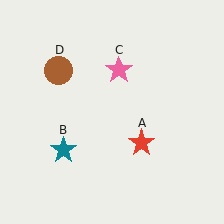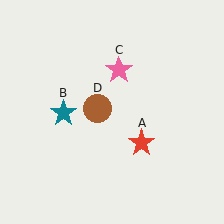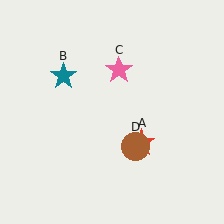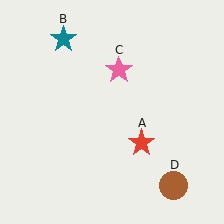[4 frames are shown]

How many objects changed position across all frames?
2 objects changed position: teal star (object B), brown circle (object D).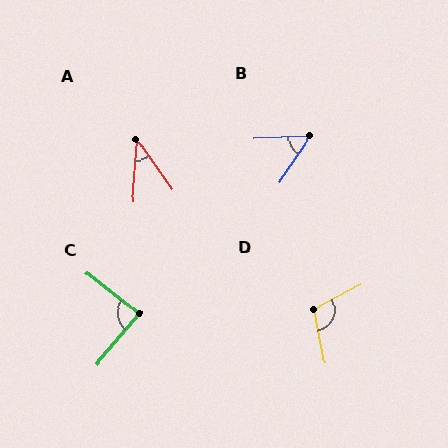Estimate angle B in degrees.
Approximately 53 degrees.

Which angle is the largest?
D, at approximately 107 degrees.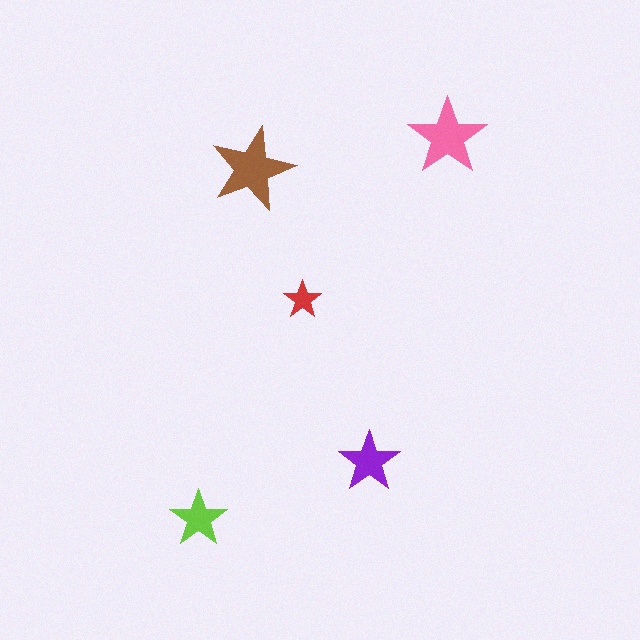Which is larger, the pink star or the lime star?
The pink one.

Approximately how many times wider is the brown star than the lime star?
About 1.5 times wider.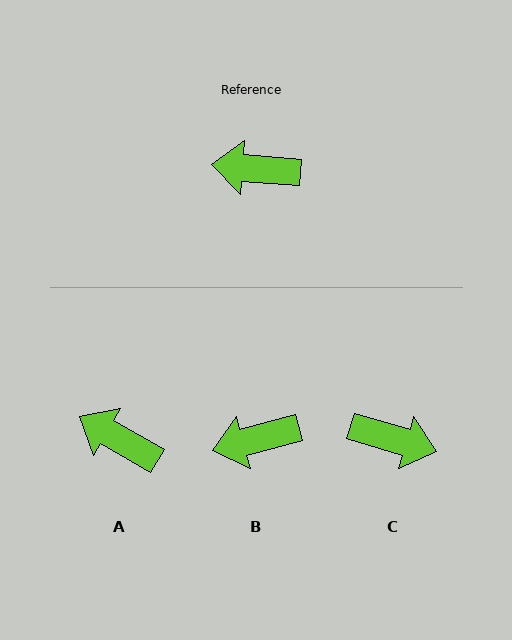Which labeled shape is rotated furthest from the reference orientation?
C, about 168 degrees away.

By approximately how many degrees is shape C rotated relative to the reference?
Approximately 168 degrees counter-clockwise.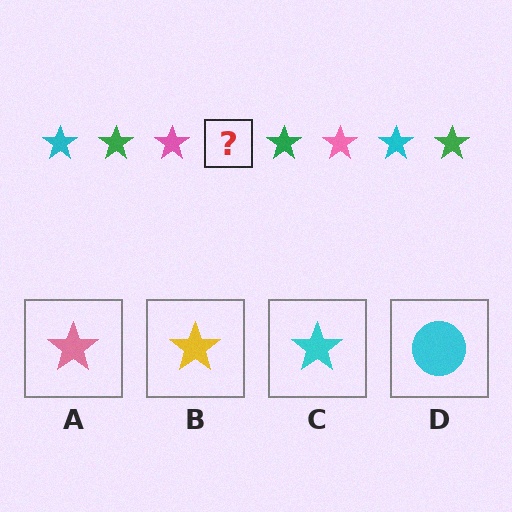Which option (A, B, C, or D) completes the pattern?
C.